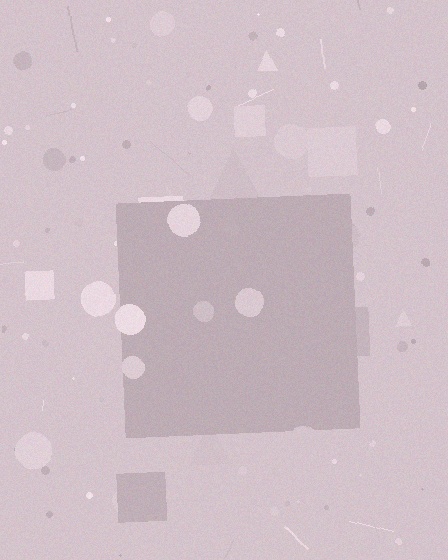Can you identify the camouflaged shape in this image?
The camouflaged shape is a square.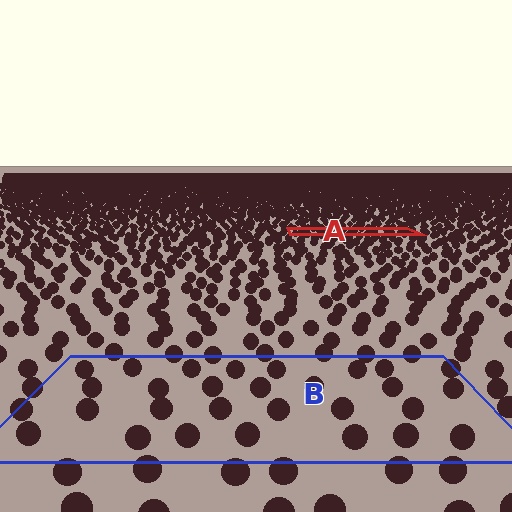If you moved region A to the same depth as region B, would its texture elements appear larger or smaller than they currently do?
They would appear larger. At a closer depth, the same texture elements are projected at a bigger on-screen size.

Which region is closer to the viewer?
Region B is closer. The texture elements there are larger and more spread out.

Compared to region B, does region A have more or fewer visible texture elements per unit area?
Region A has more texture elements per unit area — they are packed more densely because it is farther away.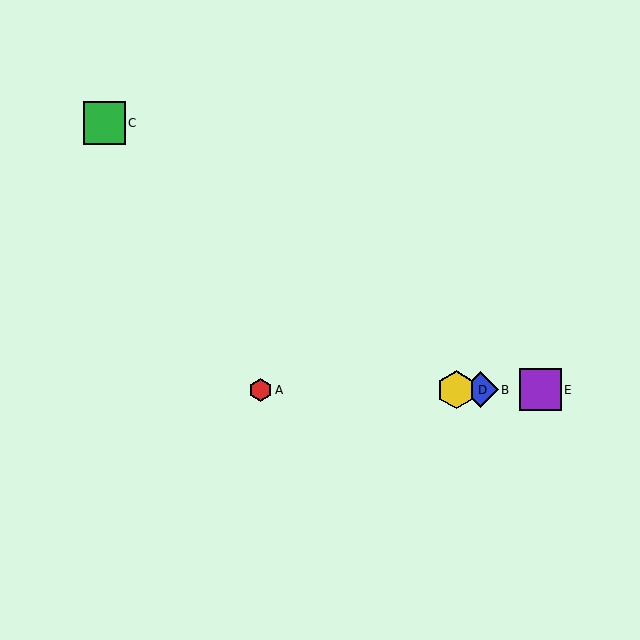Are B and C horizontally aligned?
No, B is at y≈390 and C is at y≈123.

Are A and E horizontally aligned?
Yes, both are at y≈390.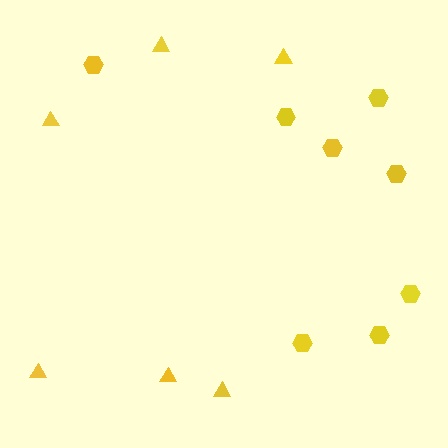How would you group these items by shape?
There are 2 groups: one group of hexagons (8) and one group of triangles (6).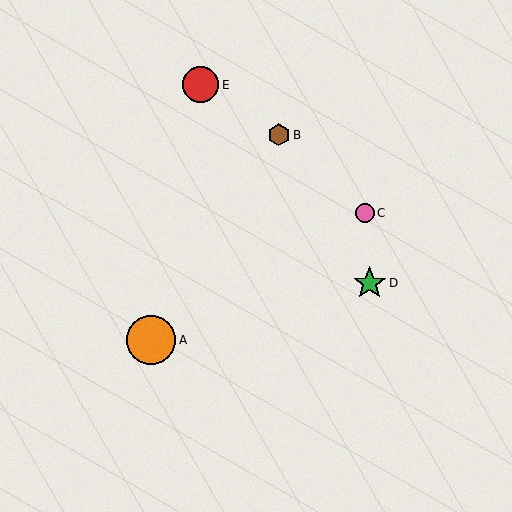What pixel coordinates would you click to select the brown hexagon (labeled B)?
Click at (279, 135) to select the brown hexagon B.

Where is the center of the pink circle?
The center of the pink circle is at (365, 213).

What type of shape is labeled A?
Shape A is an orange circle.